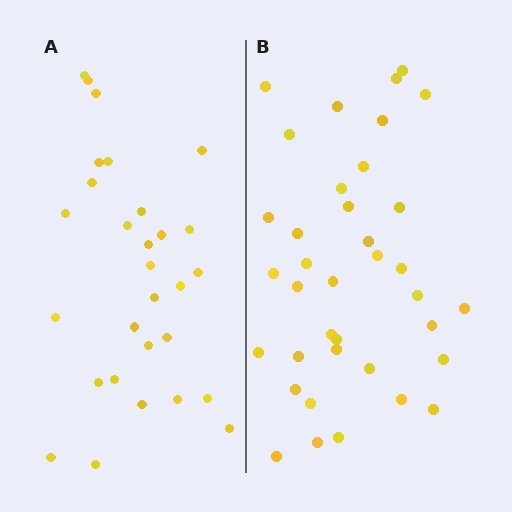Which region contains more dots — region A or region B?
Region B (the right region) has more dots.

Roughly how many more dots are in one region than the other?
Region B has roughly 8 or so more dots than region A.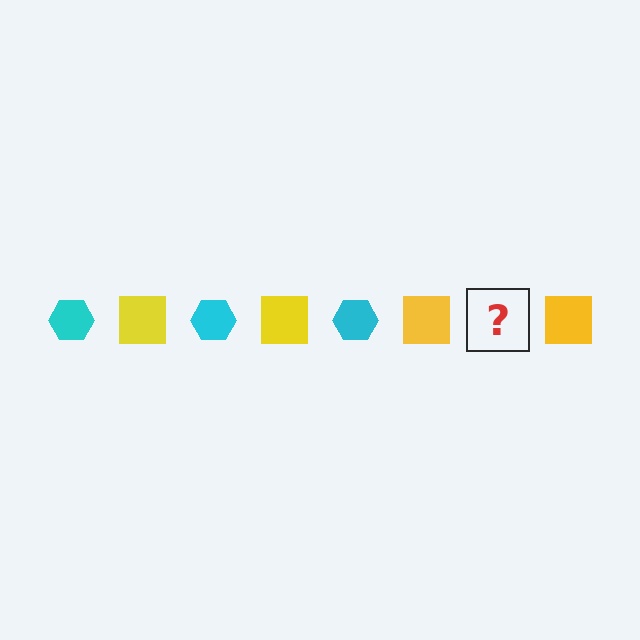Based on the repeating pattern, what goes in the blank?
The blank should be a cyan hexagon.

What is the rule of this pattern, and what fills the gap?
The rule is that the pattern alternates between cyan hexagon and yellow square. The gap should be filled with a cyan hexagon.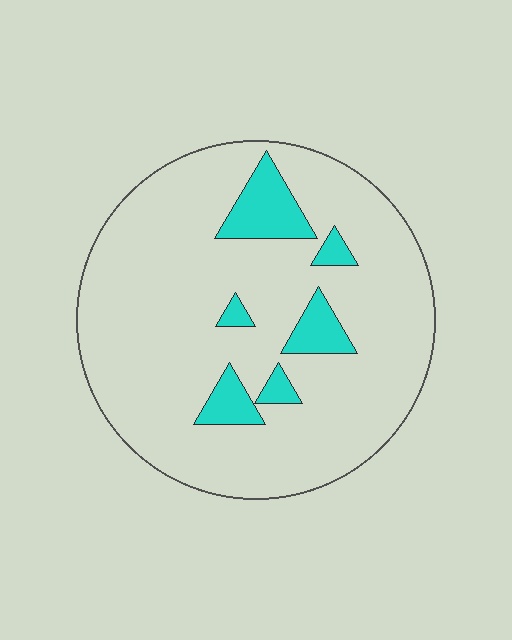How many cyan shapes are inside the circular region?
6.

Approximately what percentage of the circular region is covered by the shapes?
Approximately 10%.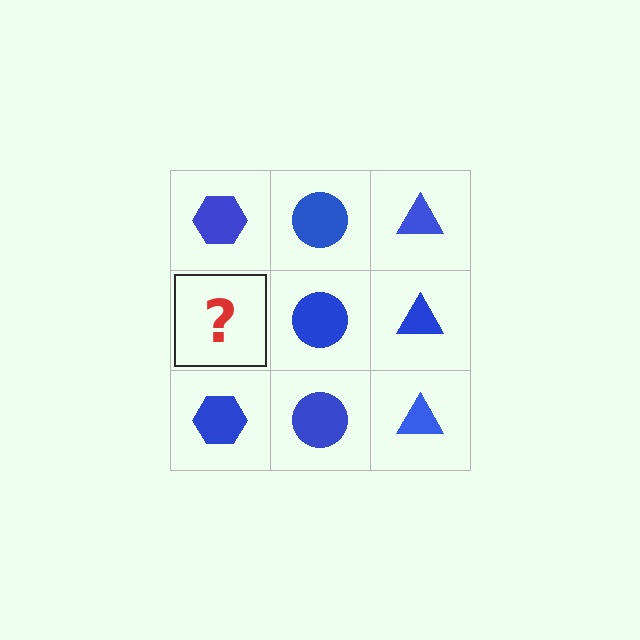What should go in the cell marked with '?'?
The missing cell should contain a blue hexagon.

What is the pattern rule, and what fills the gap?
The rule is that each column has a consistent shape. The gap should be filled with a blue hexagon.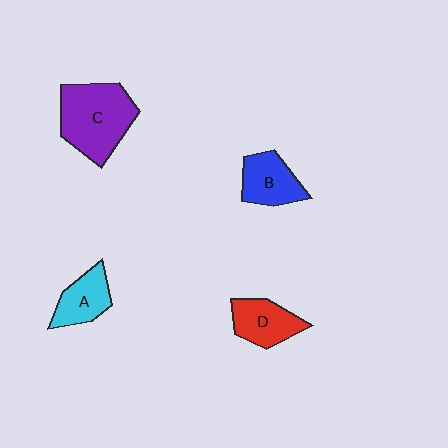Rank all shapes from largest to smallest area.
From largest to smallest: C (purple), D (red), B (blue), A (cyan).